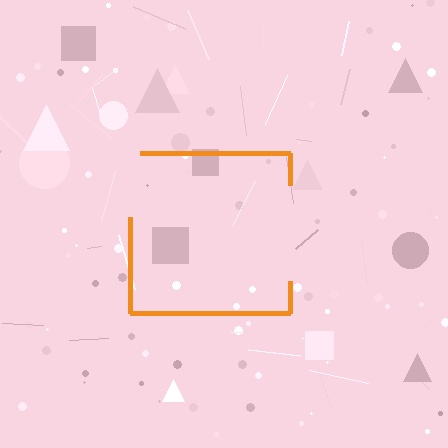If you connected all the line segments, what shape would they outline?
They would outline a square.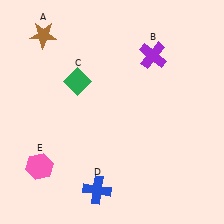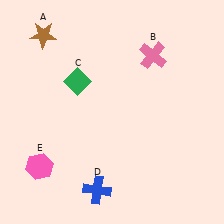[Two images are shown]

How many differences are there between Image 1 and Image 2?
There is 1 difference between the two images.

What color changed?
The cross (B) changed from purple in Image 1 to pink in Image 2.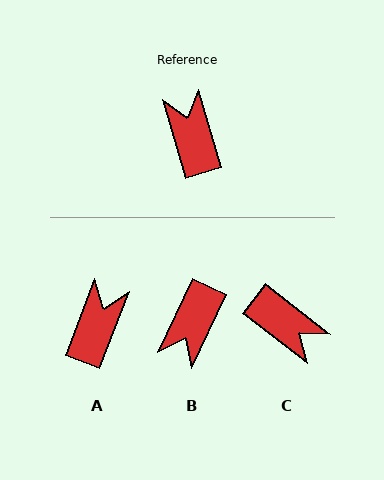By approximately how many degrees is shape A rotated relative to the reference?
Approximately 37 degrees clockwise.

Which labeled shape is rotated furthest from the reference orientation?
C, about 144 degrees away.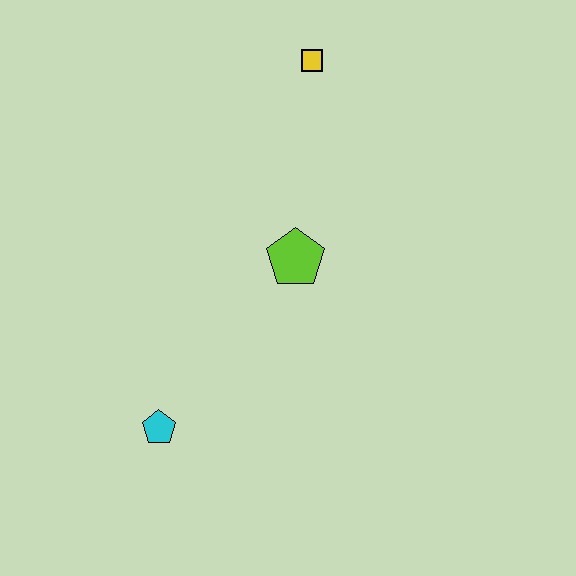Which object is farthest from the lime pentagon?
The cyan pentagon is farthest from the lime pentagon.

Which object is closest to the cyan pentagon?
The lime pentagon is closest to the cyan pentagon.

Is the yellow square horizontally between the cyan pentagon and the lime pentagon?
No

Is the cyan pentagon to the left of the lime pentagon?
Yes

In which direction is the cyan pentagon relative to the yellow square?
The cyan pentagon is below the yellow square.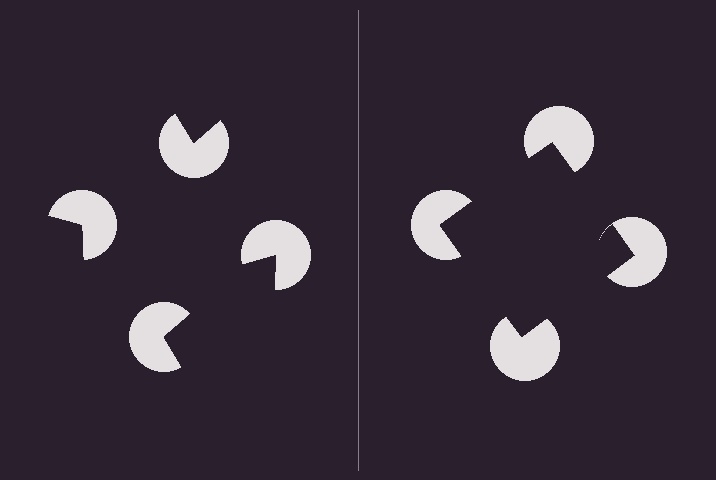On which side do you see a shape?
An illusory square appears on the right side. On the left side the wedge cuts are rotated, so no coherent shape forms.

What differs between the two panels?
The pac-man discs are positioned identically on both sides; only the wedge orientations differ. On the right they align to a square; on the left they are misaligned.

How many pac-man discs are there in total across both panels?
8 — 4 on each side.